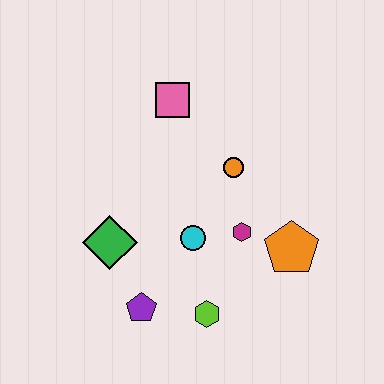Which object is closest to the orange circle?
The magenta hexagon is closest to the orange circle.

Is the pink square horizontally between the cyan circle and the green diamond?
Yes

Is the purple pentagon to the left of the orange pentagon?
Yes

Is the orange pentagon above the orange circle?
No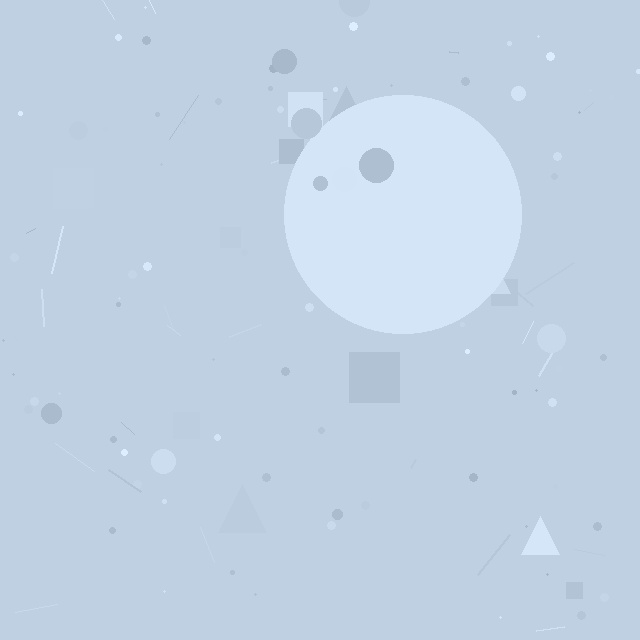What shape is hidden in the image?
A circle is hidden in the image.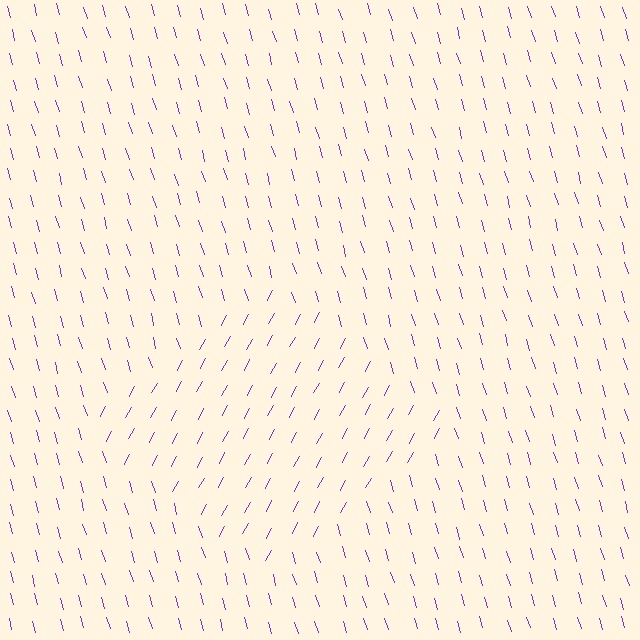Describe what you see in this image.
The image is filled with small purple line segments. A diamond region in the image has lines oriented differently from the surrounding lines, creating a visible texture boundary.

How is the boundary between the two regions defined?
The boundary is defined purely by a change in line orientation (approximately 45 degrees difference). All lines are the same color and thickness.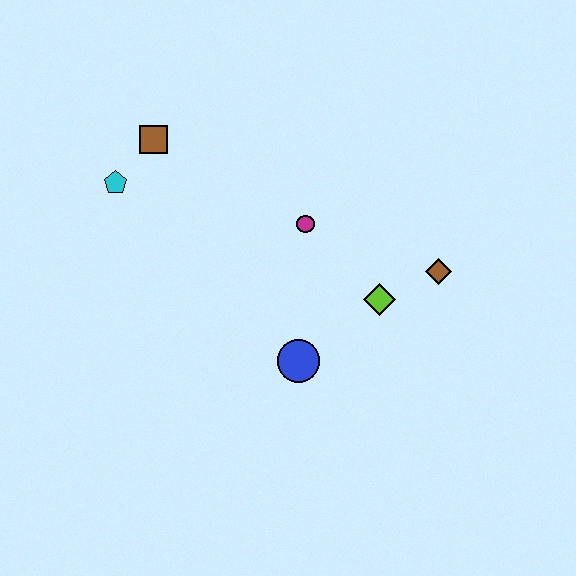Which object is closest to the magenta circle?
The lime diamond is closest to the magenta circle.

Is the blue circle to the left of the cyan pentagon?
No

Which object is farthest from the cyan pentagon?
The brown diamond is farthest from the cyan pentagon.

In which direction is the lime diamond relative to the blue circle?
The lime diamond is to the right of the blue circle.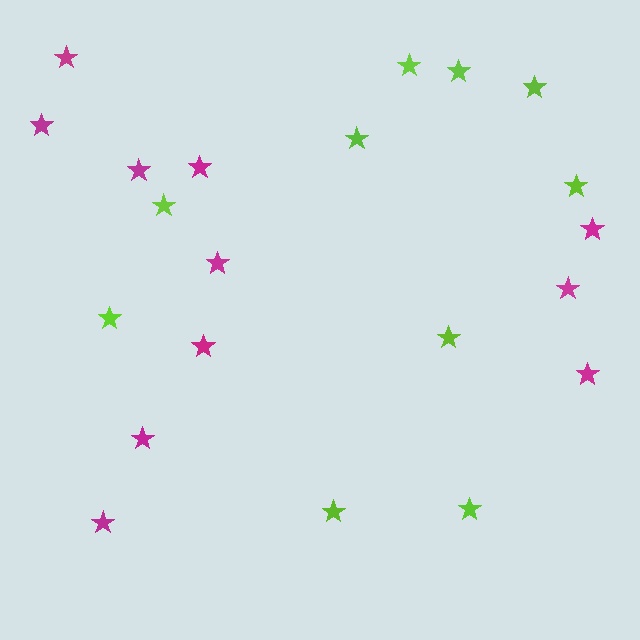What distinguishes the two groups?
There are 2 groups: one group of lime stars (10) and one group of magenta stars (11).